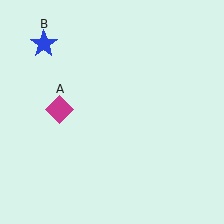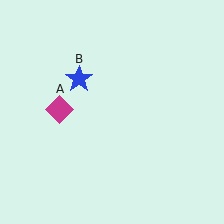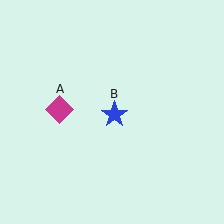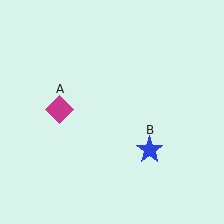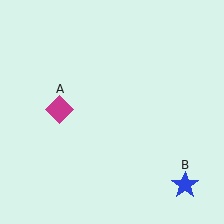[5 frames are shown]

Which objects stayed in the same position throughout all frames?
Magenta diamond (object A) remained stationary.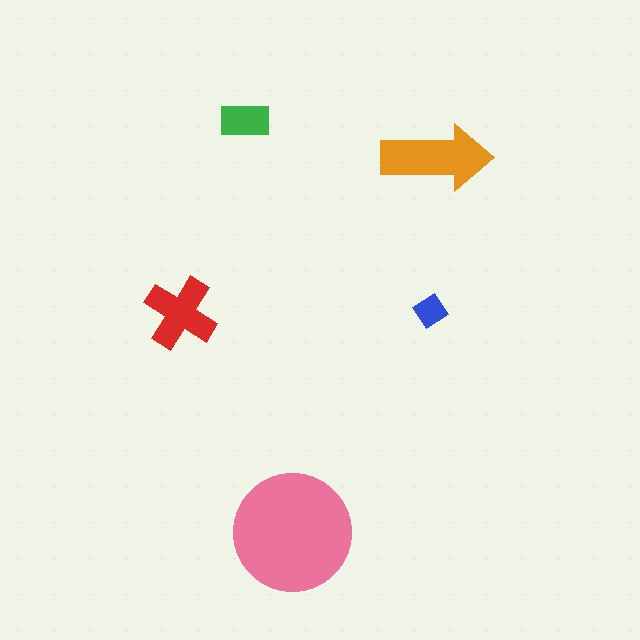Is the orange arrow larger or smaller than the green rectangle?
Larger.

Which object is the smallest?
The blue diamond.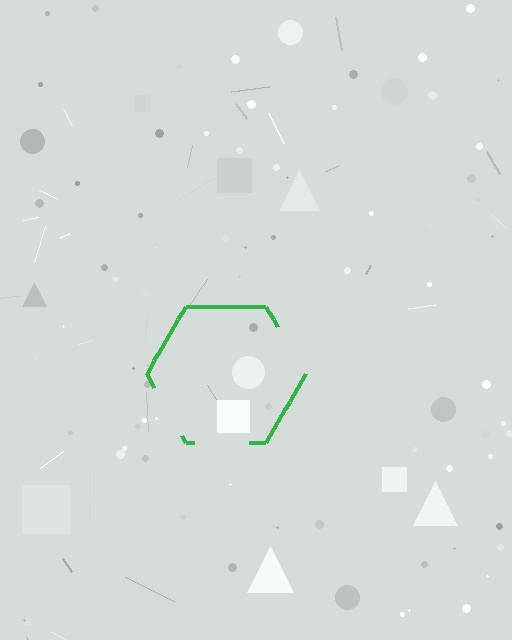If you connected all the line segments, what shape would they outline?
They would outline a hexagon.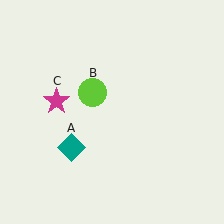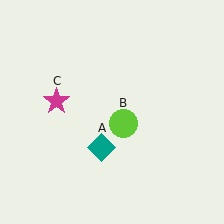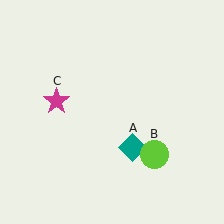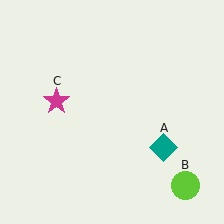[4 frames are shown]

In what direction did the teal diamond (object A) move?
The teal diamond (object A) moved right.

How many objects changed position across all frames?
2 objects changed position: teal diamond (object A), lime circle (object B).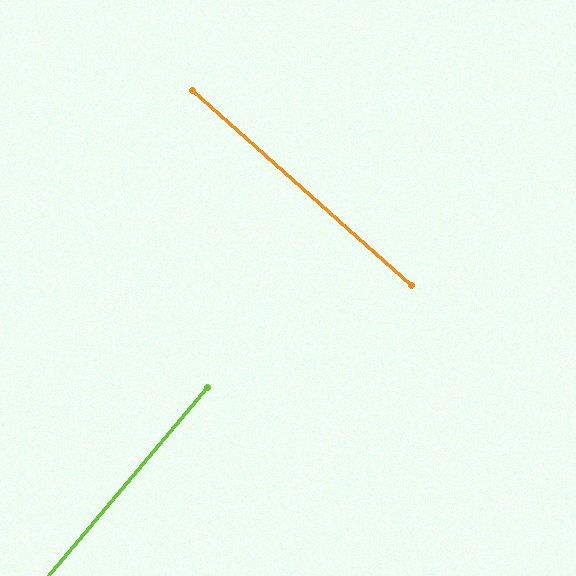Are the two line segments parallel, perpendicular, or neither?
Perpendicular — they meet at approximately 88°.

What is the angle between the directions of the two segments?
Approximately 88 degrees.